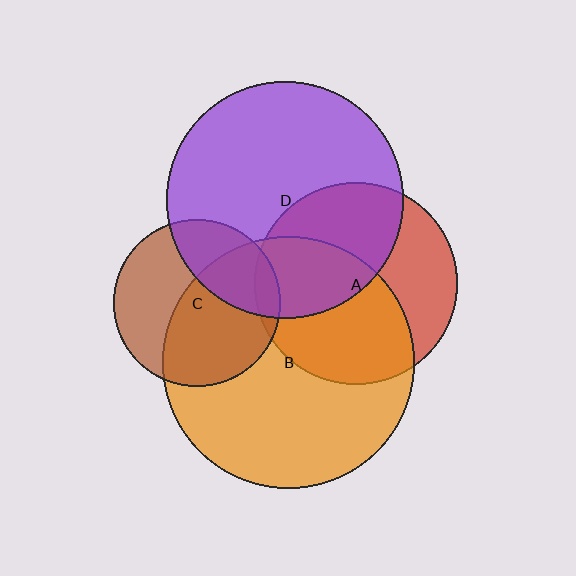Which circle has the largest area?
Circle B (orange).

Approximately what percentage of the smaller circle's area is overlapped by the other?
Approximately 30%.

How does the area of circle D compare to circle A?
Approximately 1.4 times.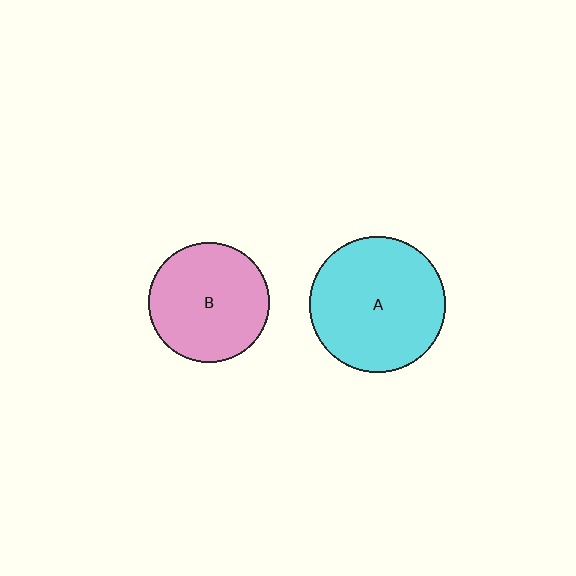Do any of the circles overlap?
No, none of the circles overlap.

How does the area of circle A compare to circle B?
Approximately 1.3 times.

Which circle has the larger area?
Circle A (cyan).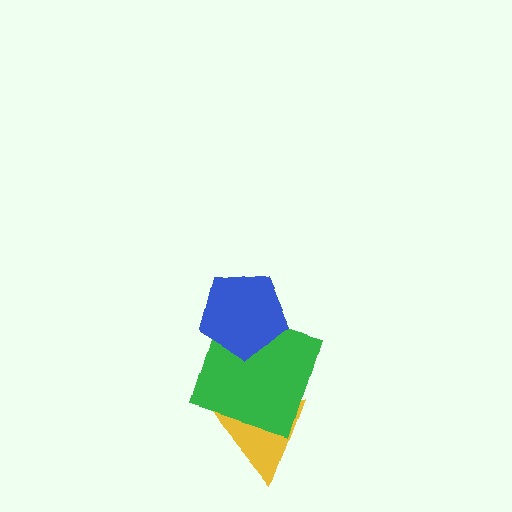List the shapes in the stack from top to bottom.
From top to bottom: the blue pentagon, the green square, the yellow triangle.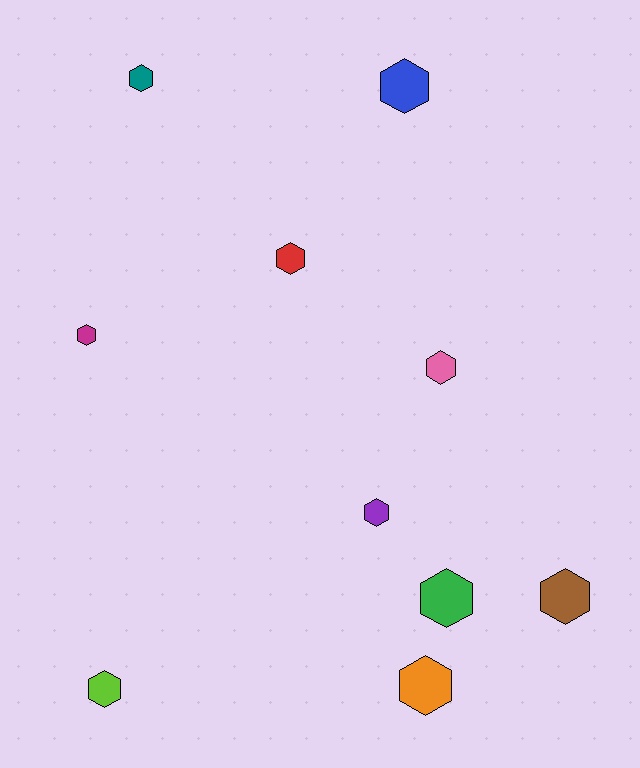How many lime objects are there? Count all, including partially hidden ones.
There is 1 lime object.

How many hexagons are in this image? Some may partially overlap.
There are 10 hexagons.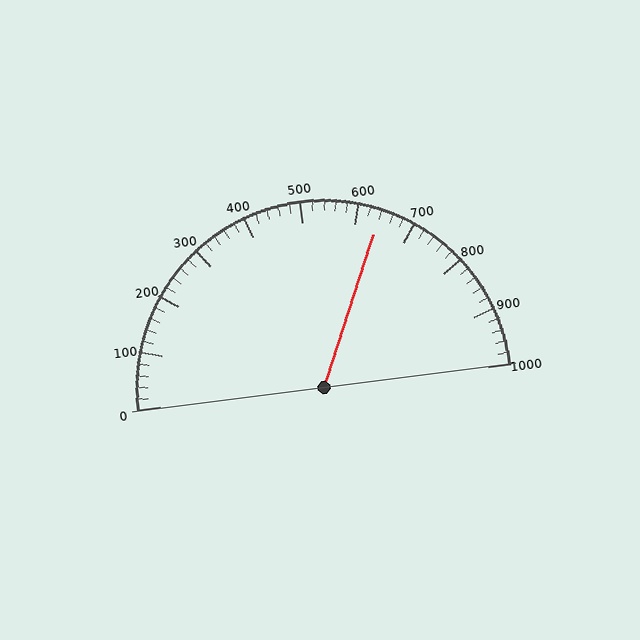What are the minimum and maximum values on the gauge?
The gauge ranges from 0 to 1000.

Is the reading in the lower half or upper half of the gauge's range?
The reading is in the upper half of the range (0 to 1000).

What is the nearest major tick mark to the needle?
The nearest major tick mark is 600.